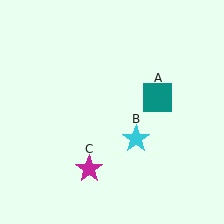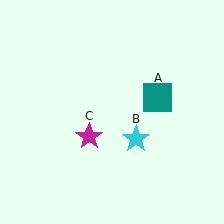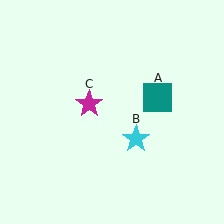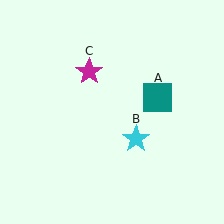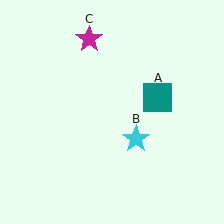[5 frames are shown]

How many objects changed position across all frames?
1 object changed position: magenta star (object C).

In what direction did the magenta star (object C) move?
The magenta star (object C) moved up.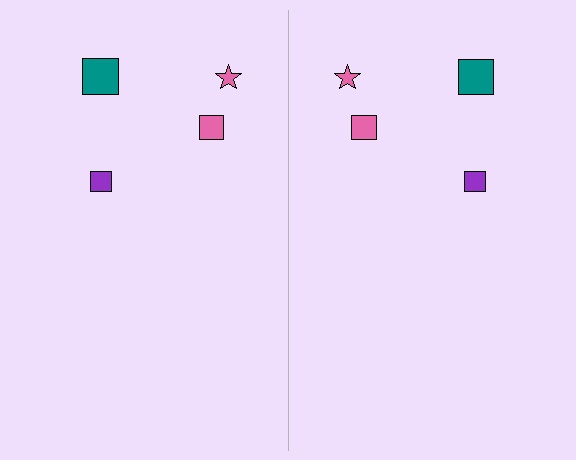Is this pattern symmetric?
Yes, this pattern has bilateral (reflection) symmetry.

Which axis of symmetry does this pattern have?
The pattern has a vertical axis of symmetry running through the center of the image.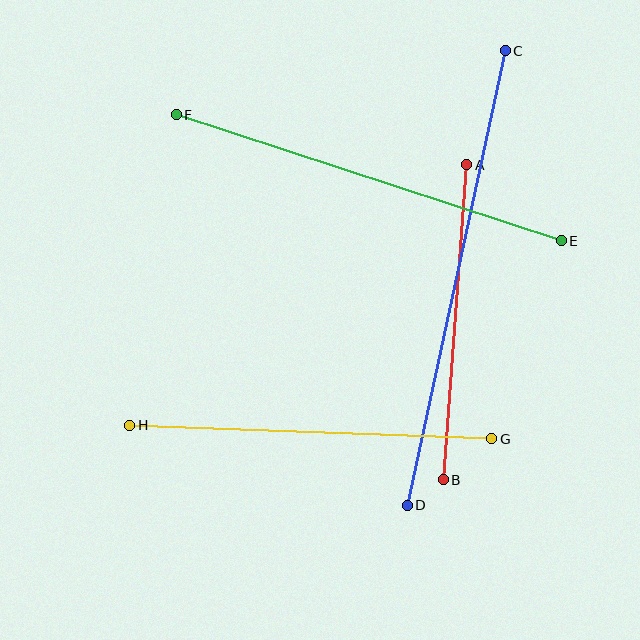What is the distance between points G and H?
The distance is approximately 362 pixels.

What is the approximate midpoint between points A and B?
The midpoint is at approximately (455, 322) pixels.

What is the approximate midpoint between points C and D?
The midpoint is at approximately (456, 278) pixels.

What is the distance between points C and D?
The distance is approximately 465 pixels.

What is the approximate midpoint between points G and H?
The midpoint is at approximately (311, 432) pixels.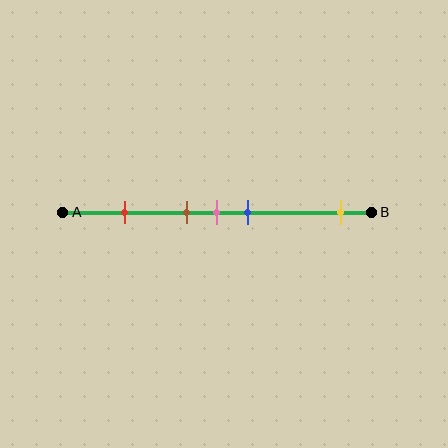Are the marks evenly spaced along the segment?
No, the marks are not evenly spaced.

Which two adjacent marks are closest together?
The brown and pink marks are the closest adjacent pair.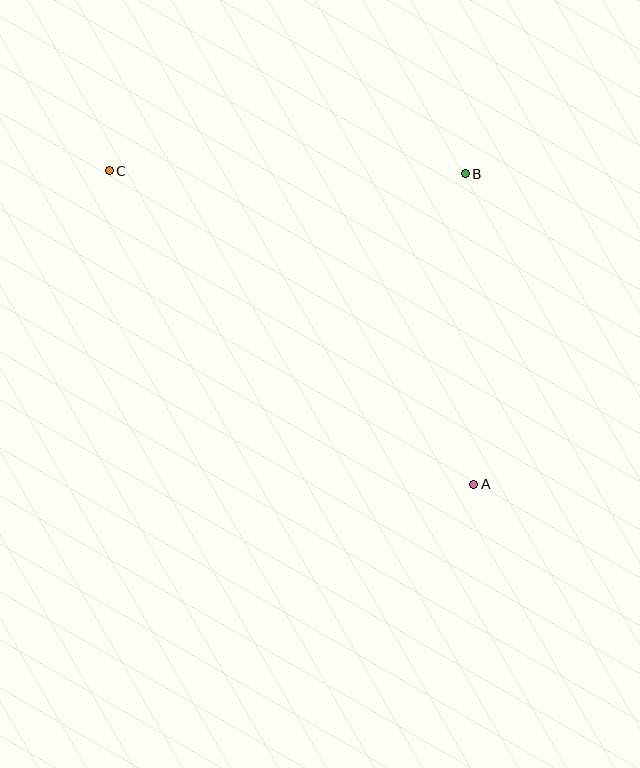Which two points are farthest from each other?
Points A and C are farthest from each other.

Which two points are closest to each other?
Points A and B are closest to each other.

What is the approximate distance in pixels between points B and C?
The distance between B and C is approximately 356 pixels.